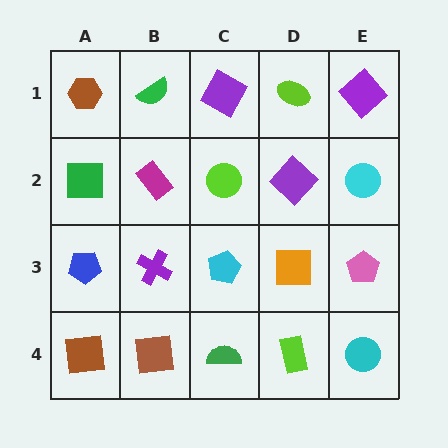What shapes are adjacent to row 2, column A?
A brown hexagon (row 1, column A), a blue pentagon (row 3, column A), a magenta rectangle (row 2, column B).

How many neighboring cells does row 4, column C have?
3.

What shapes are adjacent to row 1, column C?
A lime circle (row 2, column C), a green semicircle (row 1, column B), a lime ellipse (row 1, column D).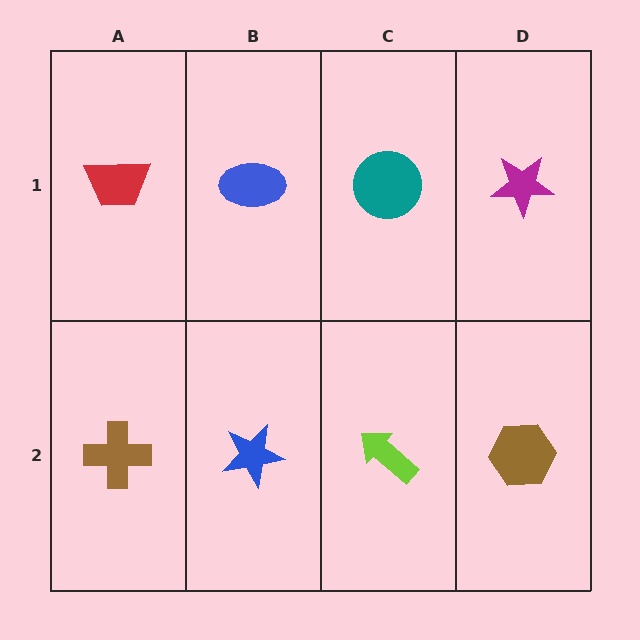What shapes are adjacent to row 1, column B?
A blue star (row 2, column B), a red trapezoid (row 1, column A), a teal circle (row 1, column C).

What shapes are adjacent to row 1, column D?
A brown hexagon (row 2, column D), a teal circle (row 1, column C).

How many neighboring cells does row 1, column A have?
2.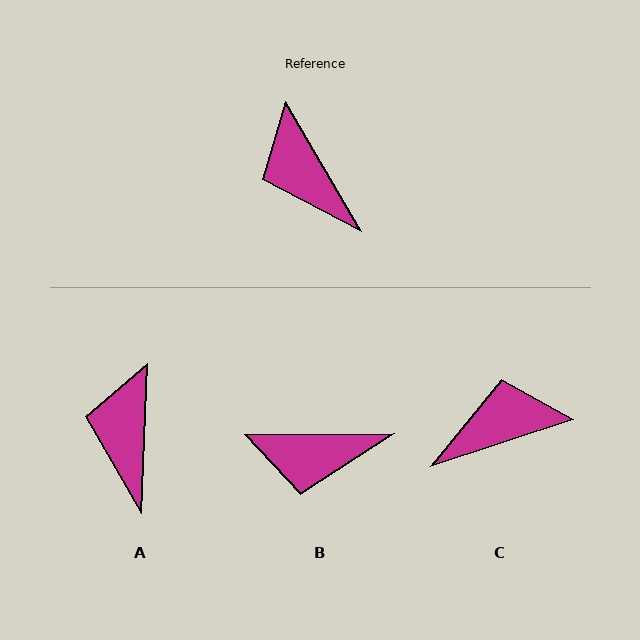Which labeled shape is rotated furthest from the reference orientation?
C, about 102 degrees away.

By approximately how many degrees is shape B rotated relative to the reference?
Approximately 60 degrees counter-clockwise.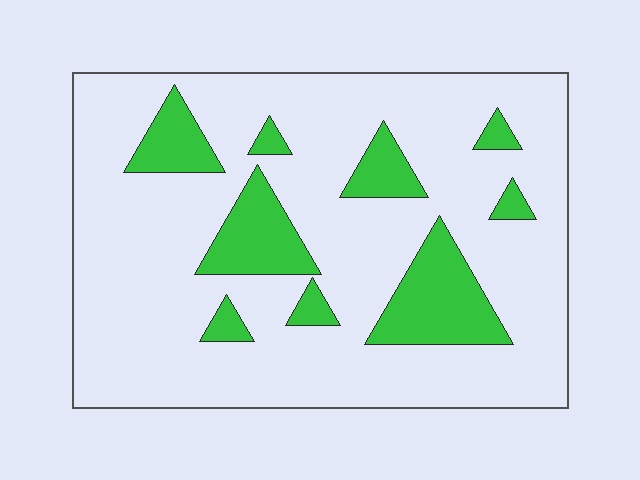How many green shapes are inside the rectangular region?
9.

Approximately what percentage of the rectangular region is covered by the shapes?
Approximately 20%.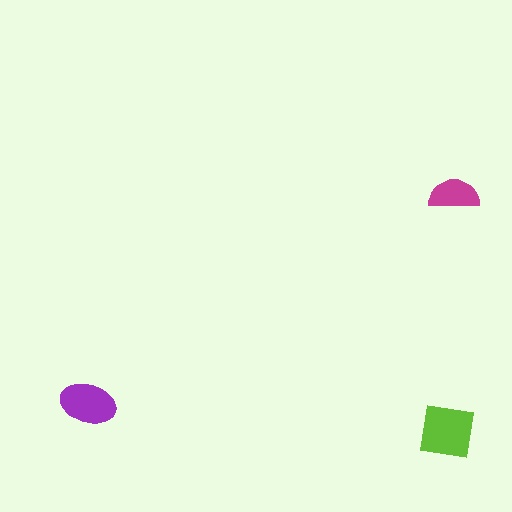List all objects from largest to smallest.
The lime square, the purple ellipse, the magenta semicircle.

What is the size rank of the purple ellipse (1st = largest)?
2nd.